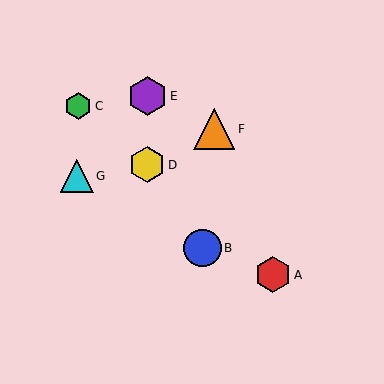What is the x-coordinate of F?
Object F is at x≈214.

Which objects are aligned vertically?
Objects D, E are aligned vertically.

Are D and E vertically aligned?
Yes, both are at x≈147.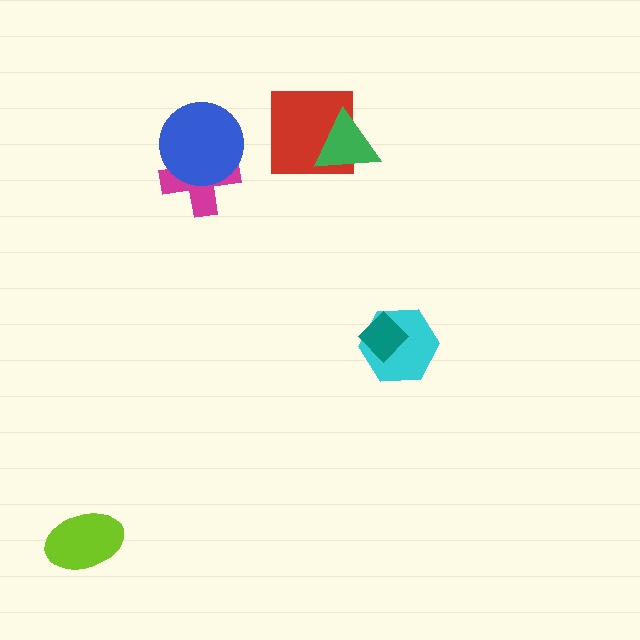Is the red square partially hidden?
Yes, it is partially covered by another shape.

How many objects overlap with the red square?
1 object overlaps with the red square.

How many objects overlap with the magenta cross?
1 object overlaps with the magenta cross.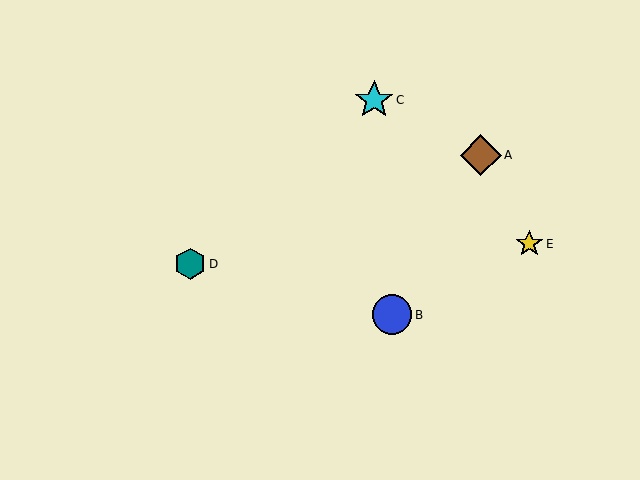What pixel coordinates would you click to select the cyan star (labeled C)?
Click at (374, 100) to select the cyan star C.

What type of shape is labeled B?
Shape B is a blue circle.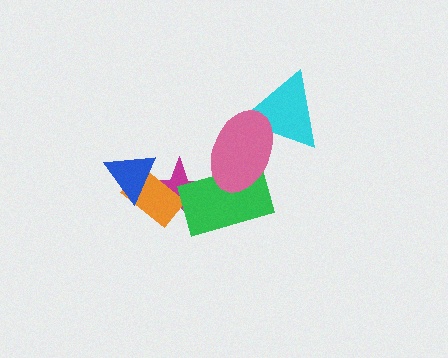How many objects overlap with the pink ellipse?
2 objects overlap with the pink ellipse.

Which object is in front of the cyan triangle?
The pink ellipse is in front of the cyan triangle.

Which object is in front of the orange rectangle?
The blue triangle is in front of the orange rectangle.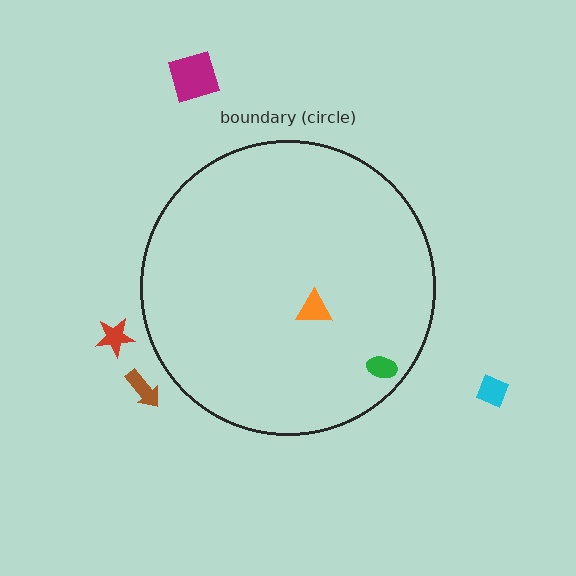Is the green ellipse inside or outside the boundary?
Inside.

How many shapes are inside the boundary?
2 inside, 4 outside.